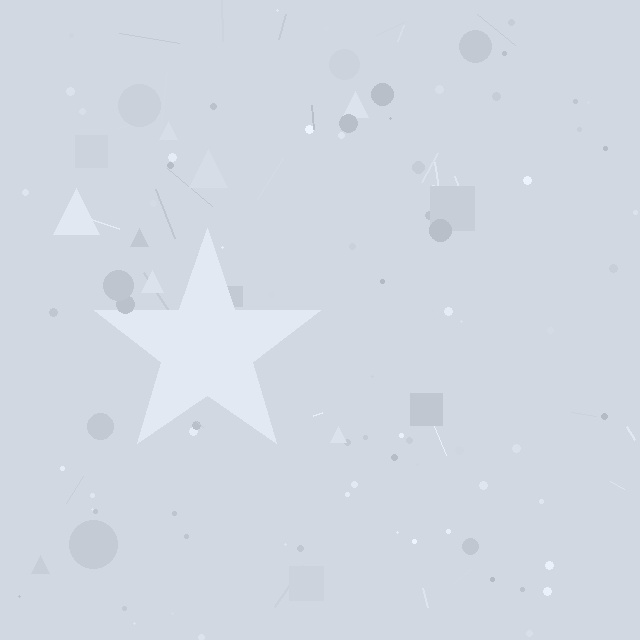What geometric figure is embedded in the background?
A star is embedded in the background.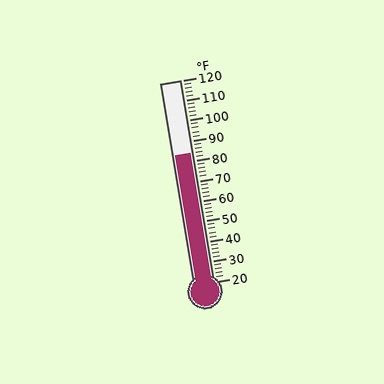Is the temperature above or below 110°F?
The temperature is below 110°F.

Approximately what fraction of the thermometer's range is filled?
The thermometer is filled to approximately 65% of its range.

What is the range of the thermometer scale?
The thermometer scale ranges from 20°F to 120°F.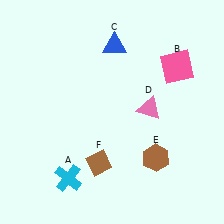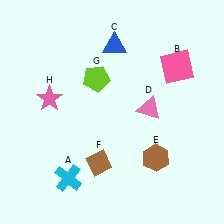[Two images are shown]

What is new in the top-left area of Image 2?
A lime pentagon (G) was added in the top-left area of Image 2.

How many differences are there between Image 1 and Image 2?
There are 2 differences between the two images.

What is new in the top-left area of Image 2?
A pink star (H) was added in the top-left area of Image 2.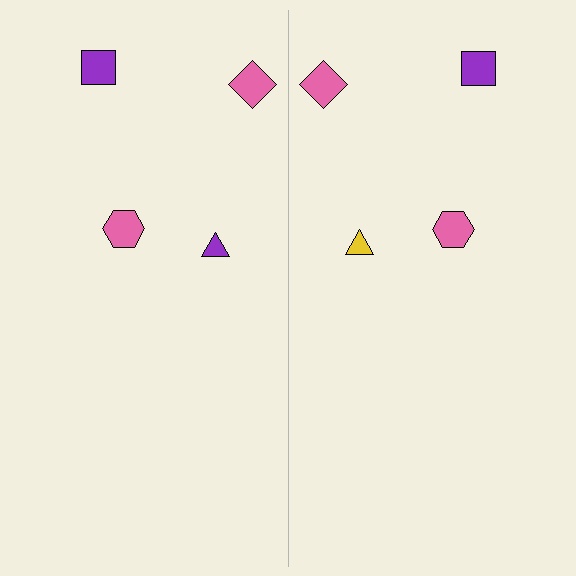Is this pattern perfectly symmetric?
No, the pattern is not perfectly symmetric. The yellow triangle on the right side breaks the symmetry — its mirror counterpart is purple.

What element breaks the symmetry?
The yellow triangle on the right side breaks the symmetry — its mirror counterpart is purple.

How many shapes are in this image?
There are 8 shapes in this image.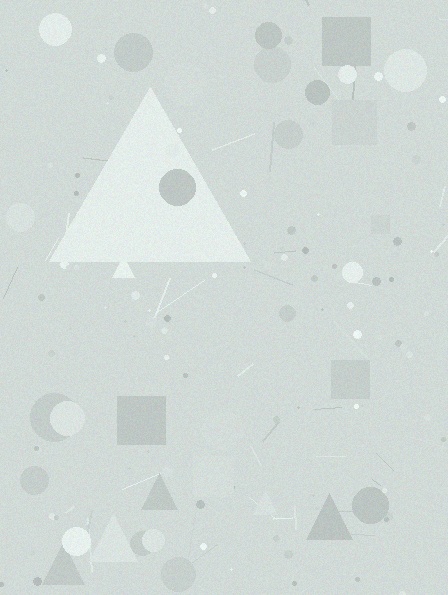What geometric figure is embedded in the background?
A triangle is embedded in the background.